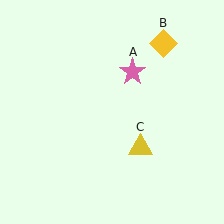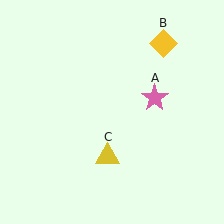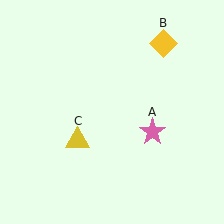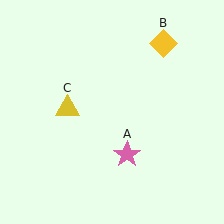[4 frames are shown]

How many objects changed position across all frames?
2 objects changed position: pink star (object A), yellow triangle (object C).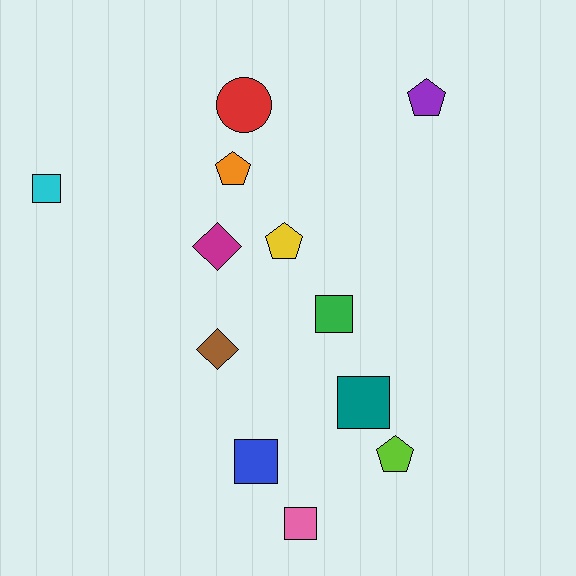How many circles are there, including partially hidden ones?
There is 1 circle.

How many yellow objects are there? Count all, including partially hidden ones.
There is 1 yellow object.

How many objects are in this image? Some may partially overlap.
There are 12 objects.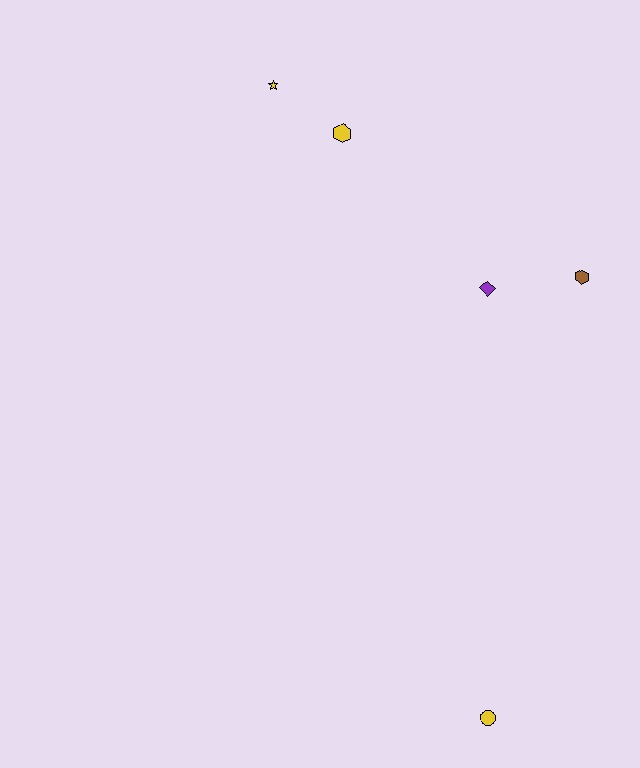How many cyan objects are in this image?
There are no cyan objects.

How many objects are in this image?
There are 5 objects.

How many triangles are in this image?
There are no triangles.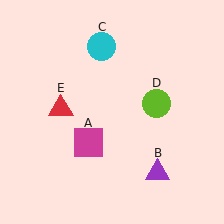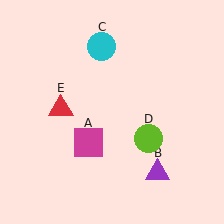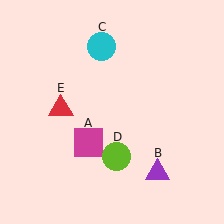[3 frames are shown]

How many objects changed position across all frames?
1 object changed position: lime circle (object D).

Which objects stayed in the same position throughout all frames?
Magenta square (object A) and purple triangle (object B) and cyan circle (object C) and red triangle (object E) remained stationary.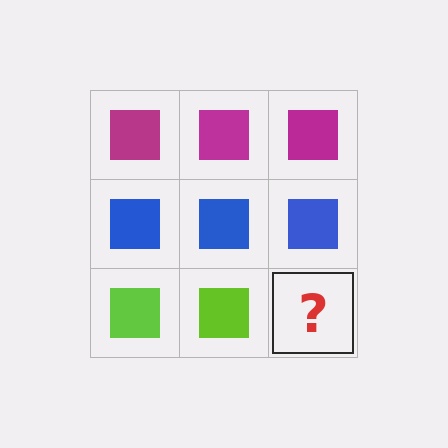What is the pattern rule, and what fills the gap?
The rule is that each row has a consistent color. The gap should be filled with a lime square.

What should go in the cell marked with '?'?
The missing cell should contain a lime square.